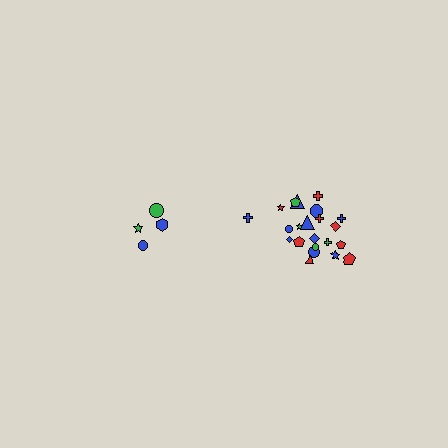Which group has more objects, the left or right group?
The right group.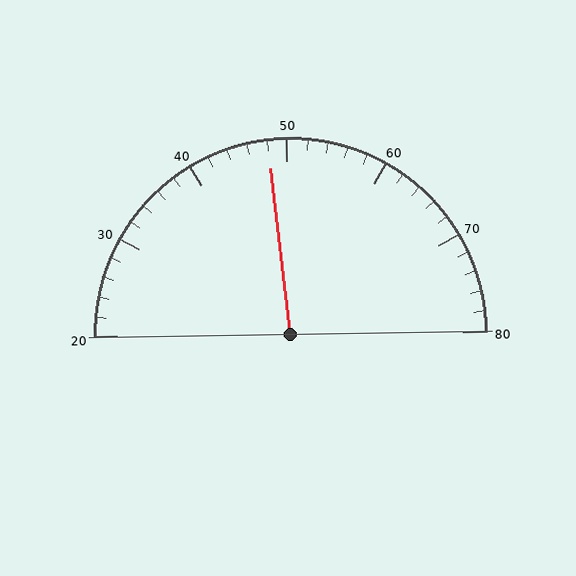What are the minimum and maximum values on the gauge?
The gauge ranges from 20 to 80.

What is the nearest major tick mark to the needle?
The nearest major tick mark is 50.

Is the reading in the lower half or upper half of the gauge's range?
The reading is in the lower half of the range (20 to 80).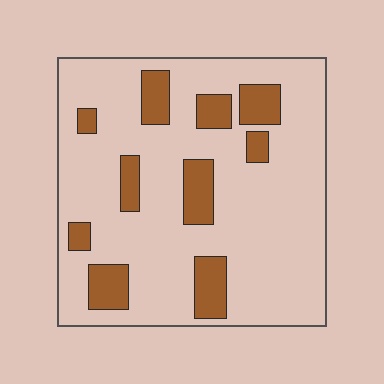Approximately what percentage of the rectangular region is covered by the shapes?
Approximately 20%.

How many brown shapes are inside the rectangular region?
10.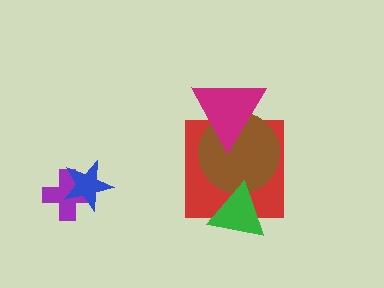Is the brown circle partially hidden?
Yes, it is partially covered by another shape.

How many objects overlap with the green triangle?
2 objects overlap with the green triangle.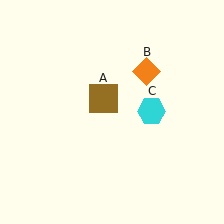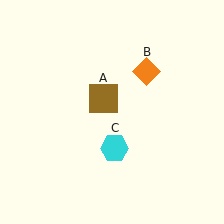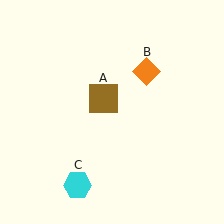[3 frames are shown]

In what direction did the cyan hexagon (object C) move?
The cyan hexagon (object C) moved down and to the left.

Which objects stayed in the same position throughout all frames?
Brown square (object A) and orange diamond (object B) remained stationary.